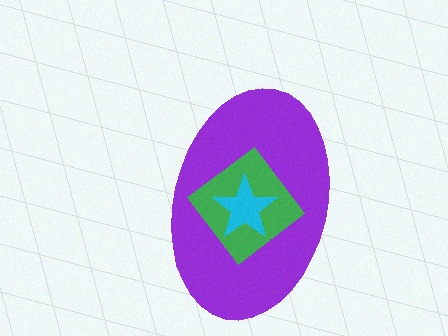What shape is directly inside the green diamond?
The cyan star.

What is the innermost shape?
The cyan star.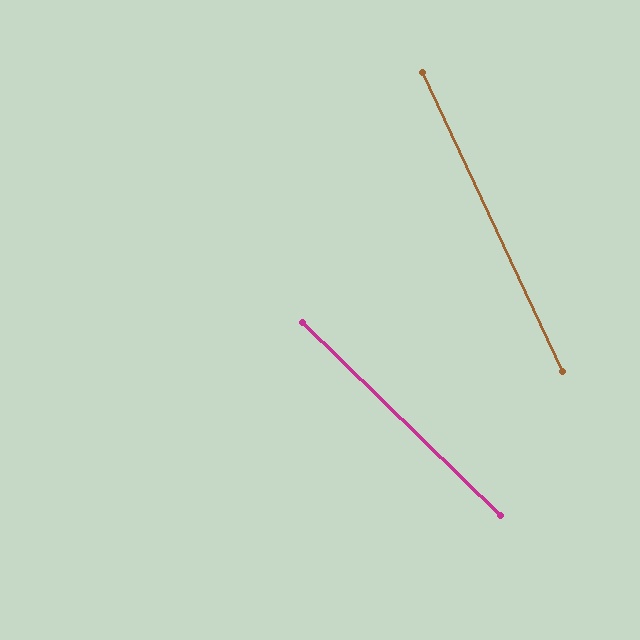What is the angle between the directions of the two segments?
Approximately 21 degrees.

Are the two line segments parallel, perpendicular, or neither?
Neither parallel nor perpendicular — they differ by about 21°.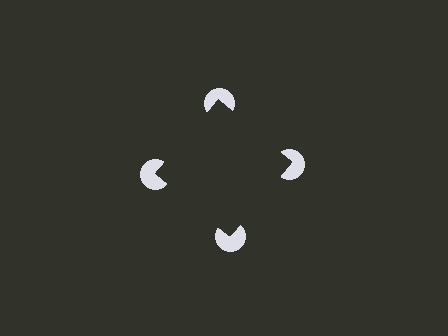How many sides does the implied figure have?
4 sides.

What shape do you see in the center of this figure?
An illusory square — its edges are inferred from the aligned wedge cuts in the pac-man discs, not physically drawn.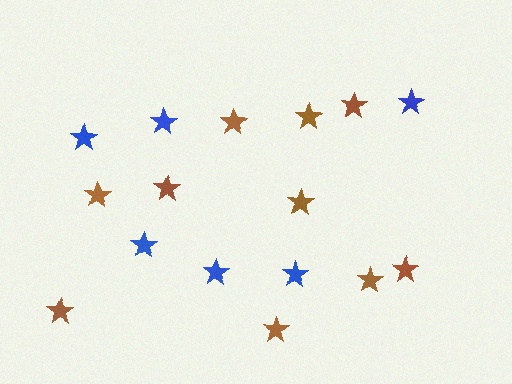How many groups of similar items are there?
There are 2 groups: one group of brown stars (10) and one group of blue stars (6).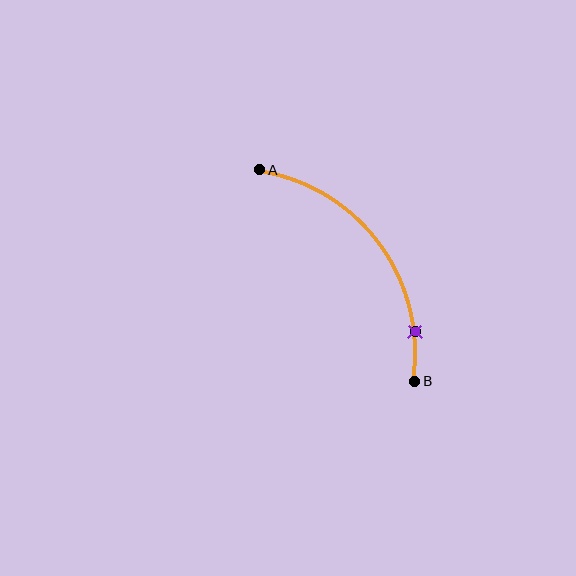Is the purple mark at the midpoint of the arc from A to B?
No. The purple mark lies on the arc but is closer to endpoint B. The arc midpoint would be at the point on the curve equidistant along the arc from both A and B.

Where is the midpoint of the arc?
The arc midpoint is the point on the curve farthest from the straight line joining A and B. It sits above and to the right of that line.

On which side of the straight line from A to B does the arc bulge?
The arc bulges above and to the right of the straight line connecting A and B.